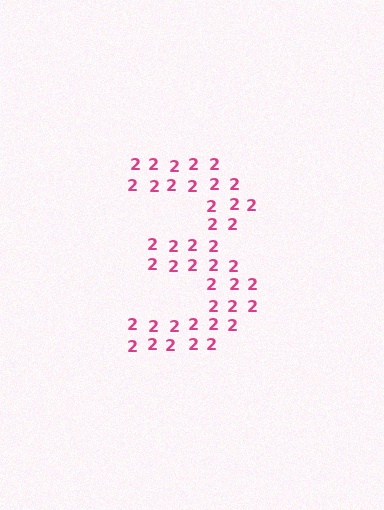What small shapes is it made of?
It is made of small digit 2's.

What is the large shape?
The large shape is the digit 3.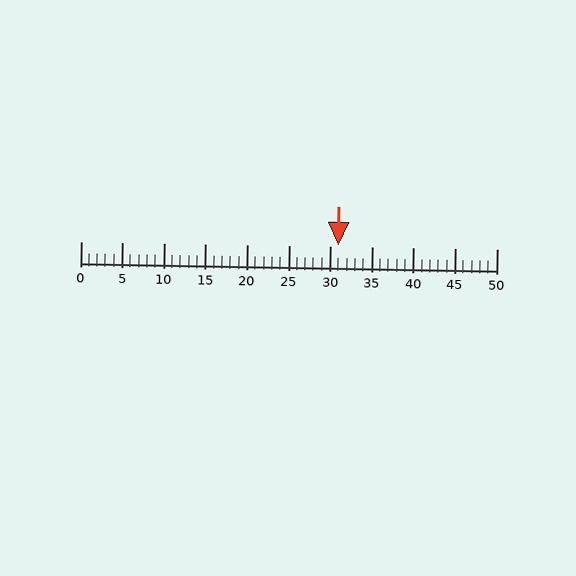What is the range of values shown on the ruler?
The ruler shows values from 0 to 50.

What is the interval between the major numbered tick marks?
The major tick marks are spaced 5 units apart.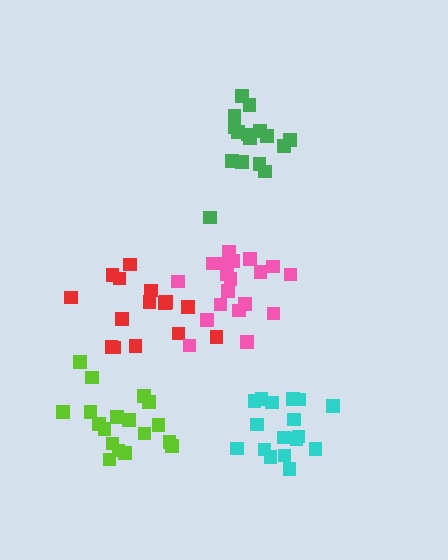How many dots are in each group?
Group 1: 17 dots, Group 2: 15 dots, Group 3: 18 dots, Group 4: 19 dots, Group 5: 16 dots (85 total).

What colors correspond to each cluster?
The clusters are colored: cyan, red, lime, pink, green.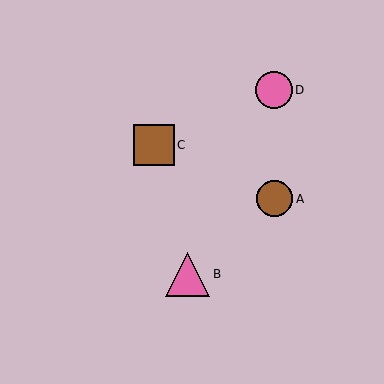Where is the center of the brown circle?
The center of the brown circle is at (275, 199).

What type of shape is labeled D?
Shape D is a pink circle.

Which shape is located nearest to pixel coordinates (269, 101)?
The pink circle (labeled D) at (274, 90) is nearest to that location.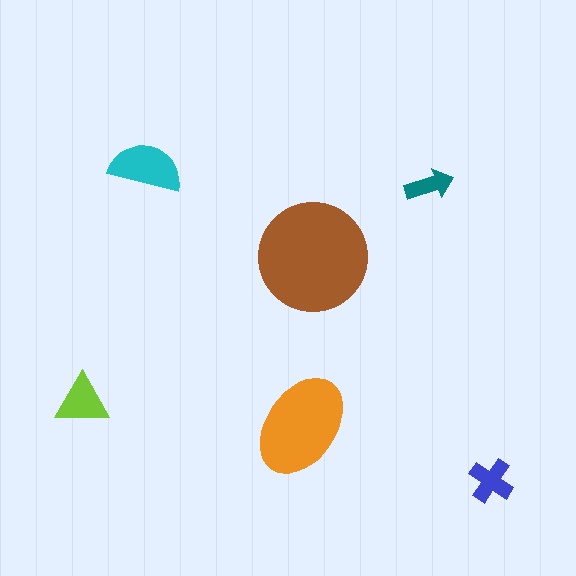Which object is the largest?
The brown circle.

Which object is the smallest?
The teal arrow.